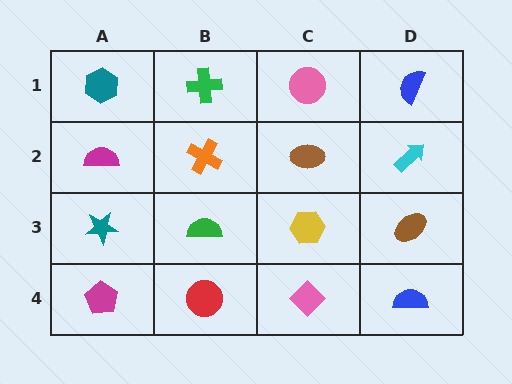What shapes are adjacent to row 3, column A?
A magenta semicircle (row 2, column A), a magenta pentagon (row 4, column A), a green semicircle (row 3, column B).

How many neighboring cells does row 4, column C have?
3.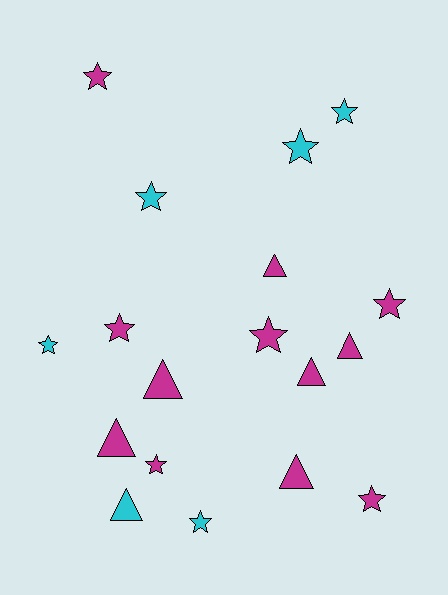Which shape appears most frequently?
Star, with 11 objects.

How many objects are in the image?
There are 18 objects.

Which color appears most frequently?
Magenta, with 12 objects.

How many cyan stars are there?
There are 5 cyan stars.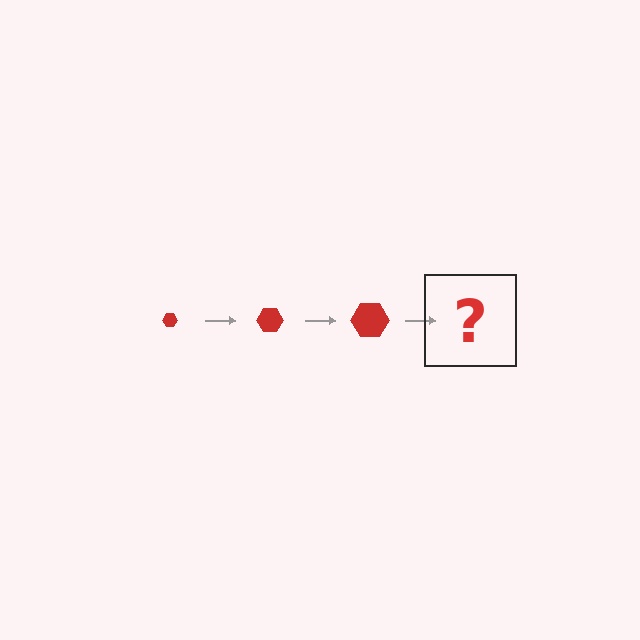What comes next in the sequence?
The next element should be a red hexagon, larger than the previous one.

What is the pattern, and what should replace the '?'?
The pattern is that the hexagon gets progressively larger each step. The '?' should be a red hexagon, larger than the previous one.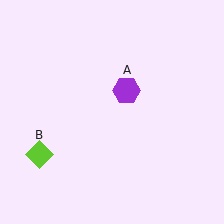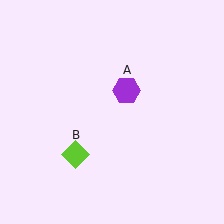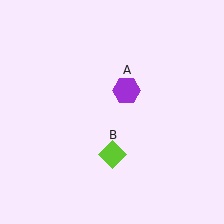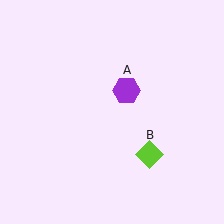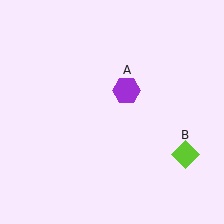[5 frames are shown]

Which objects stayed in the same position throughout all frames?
Purple hexagon (object A) remained stationary.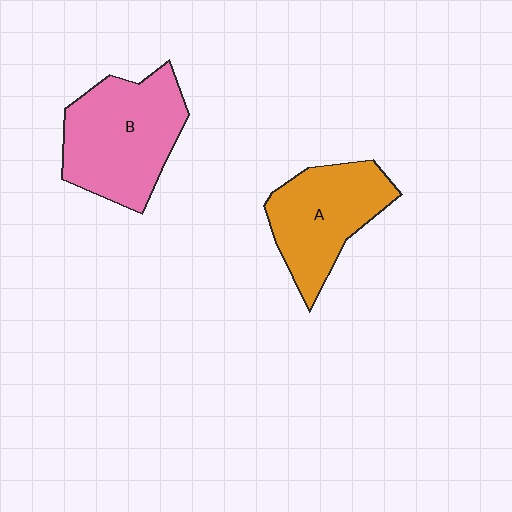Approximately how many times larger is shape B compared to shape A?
Approximately 1.2 times.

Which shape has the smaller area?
Shape A (orange).